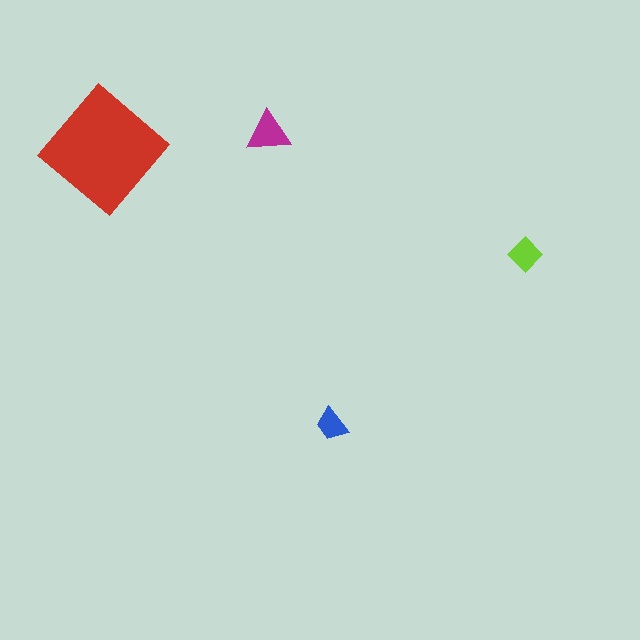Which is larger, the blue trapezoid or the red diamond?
The red diamond.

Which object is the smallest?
The blue trapezoid.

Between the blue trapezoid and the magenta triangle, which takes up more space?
The magenta triangle.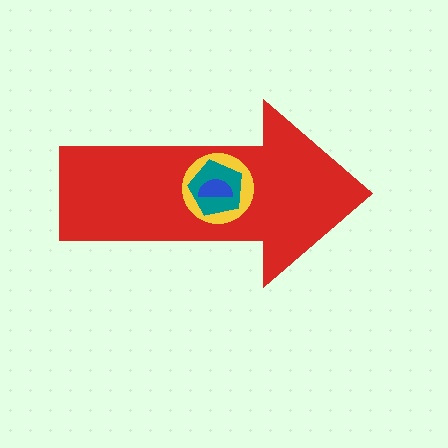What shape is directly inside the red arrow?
The yellow circle.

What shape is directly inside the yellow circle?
The teal pentagon.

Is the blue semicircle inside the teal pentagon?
Yes.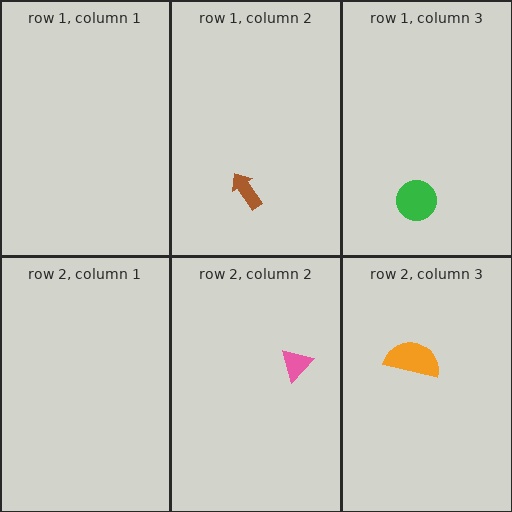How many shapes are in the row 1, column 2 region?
1.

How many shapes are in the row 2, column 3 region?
1.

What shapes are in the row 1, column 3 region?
The green circle.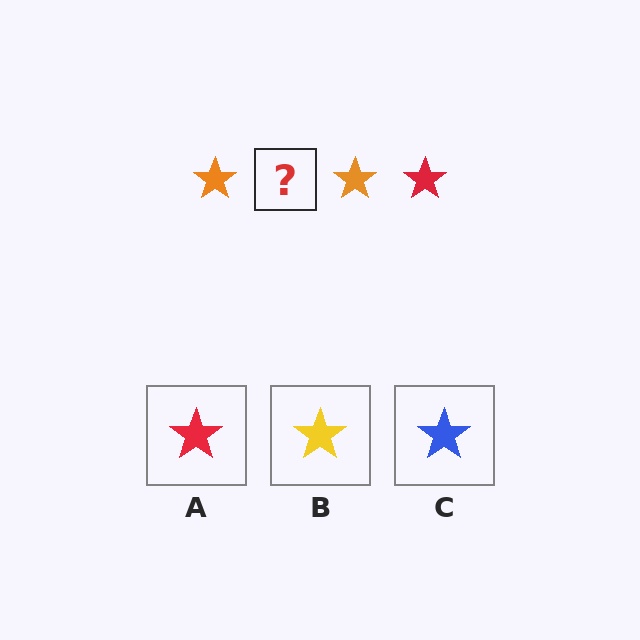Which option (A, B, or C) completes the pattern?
A.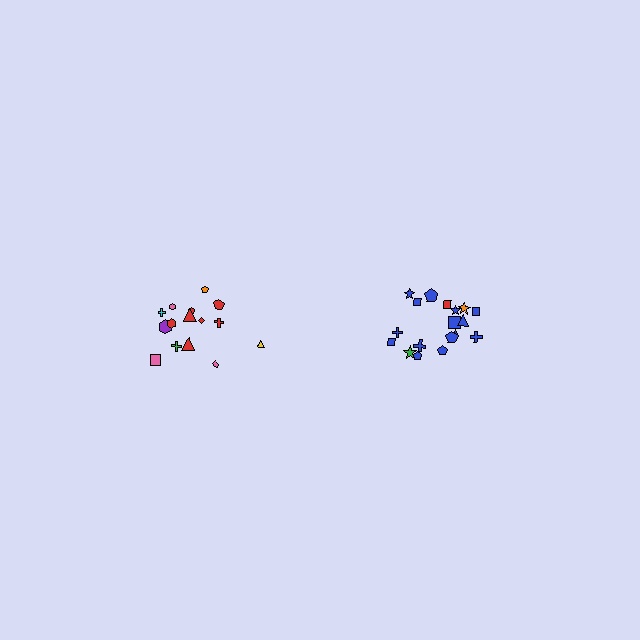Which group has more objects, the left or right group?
The right group.